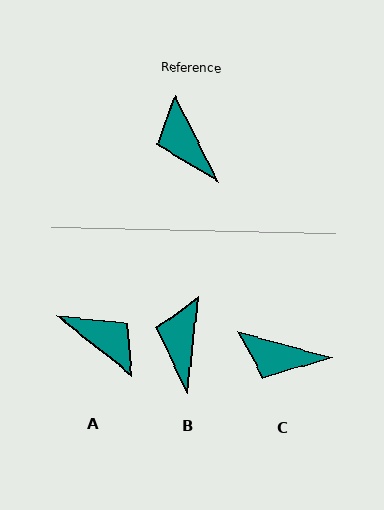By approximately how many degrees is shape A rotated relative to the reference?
Approximately 155 degrees clockwise.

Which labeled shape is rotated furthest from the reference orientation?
A, about 155 degrees away.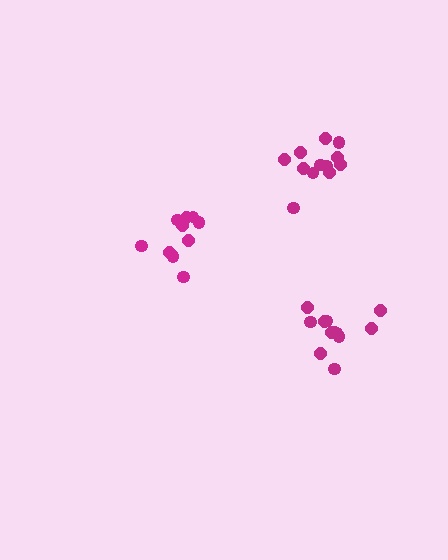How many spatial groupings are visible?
There are 3 spatial groupings.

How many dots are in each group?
Group 1: 10 dots, Group 2: 12 dots, Group 3: 12 dots (34 total).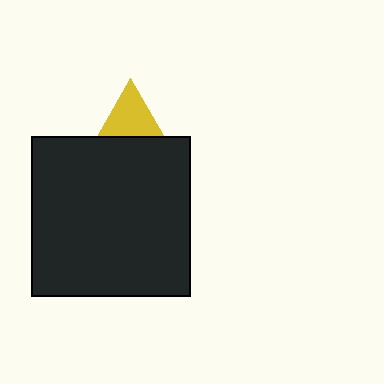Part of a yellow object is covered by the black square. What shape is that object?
It is a triangle.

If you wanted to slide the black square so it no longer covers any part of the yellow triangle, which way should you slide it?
Slide it down — that is the most direct way to separate the two shapes.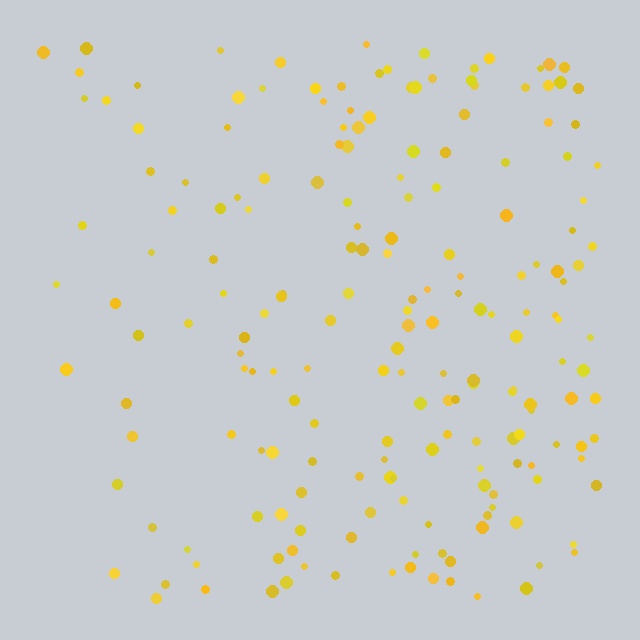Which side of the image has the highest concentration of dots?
The right.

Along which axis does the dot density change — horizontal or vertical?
Horizontal.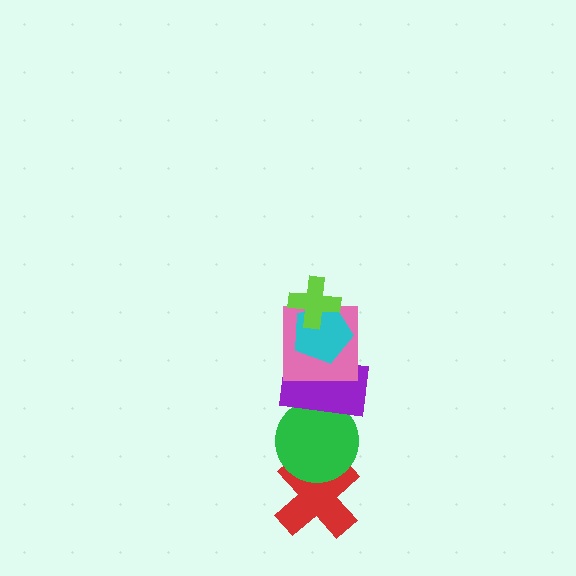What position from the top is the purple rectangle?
The purple rectangle is 4th from the top.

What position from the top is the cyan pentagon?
The cyan pentagon is 2nd from the top.